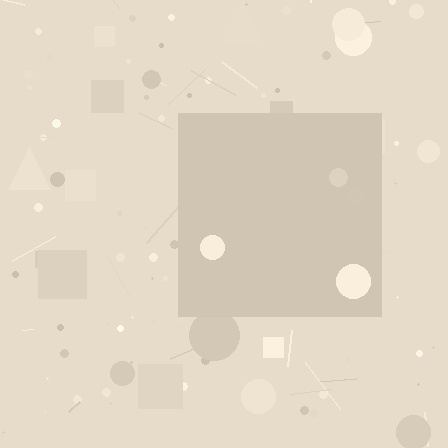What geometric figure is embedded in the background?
A square is embedded in the background.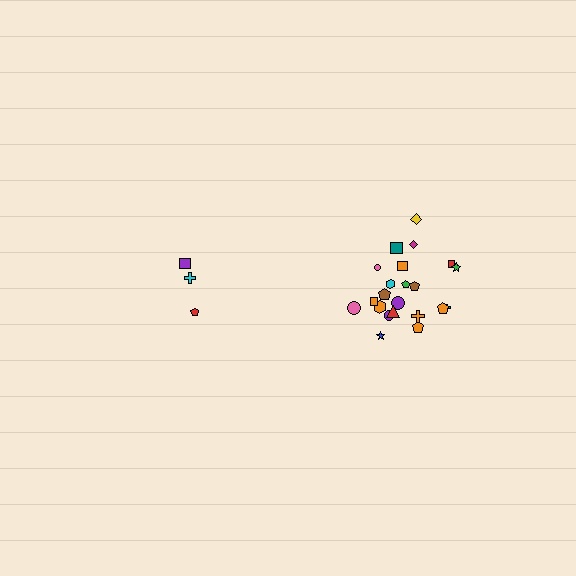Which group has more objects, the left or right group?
The right group.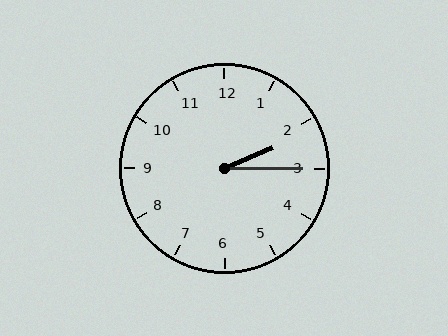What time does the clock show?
2:15.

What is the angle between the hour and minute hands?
Approximately 22 degrees.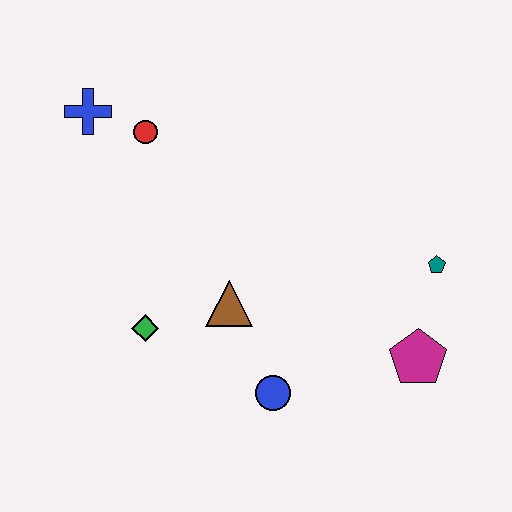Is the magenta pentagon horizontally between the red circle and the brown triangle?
No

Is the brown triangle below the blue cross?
Yes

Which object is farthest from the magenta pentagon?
The blue cross is farthest from the magenta pentagon.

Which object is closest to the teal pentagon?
The magenta pentagon is closest to the teal pentagon.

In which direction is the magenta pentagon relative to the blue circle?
The magenta pentagon is to the right of the blue circle.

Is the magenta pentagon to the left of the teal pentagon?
Yes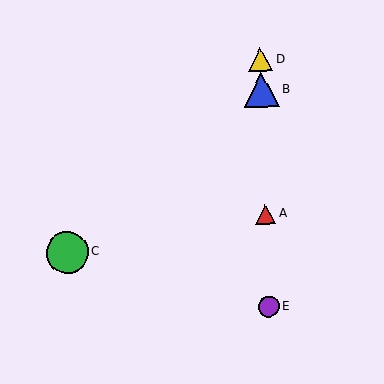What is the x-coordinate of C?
Object C is at x≈67.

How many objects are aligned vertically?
4 objects (A, B, D, E) are aligned vertically.